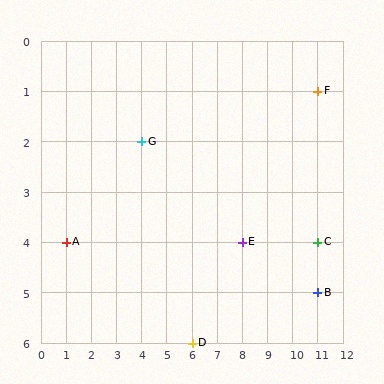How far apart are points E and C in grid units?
Points E and C are 3 columns apart.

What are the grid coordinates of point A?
Point A is at grid coordinates (1, 4).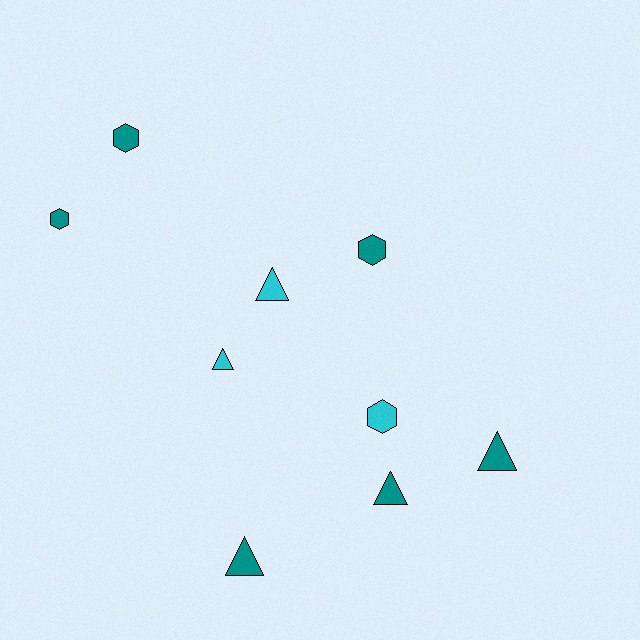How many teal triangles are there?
There are 3 teal triangles.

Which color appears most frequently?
Teal, with 6 objects.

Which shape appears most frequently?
Triangle, with 5 objects.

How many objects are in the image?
There are 9 objects.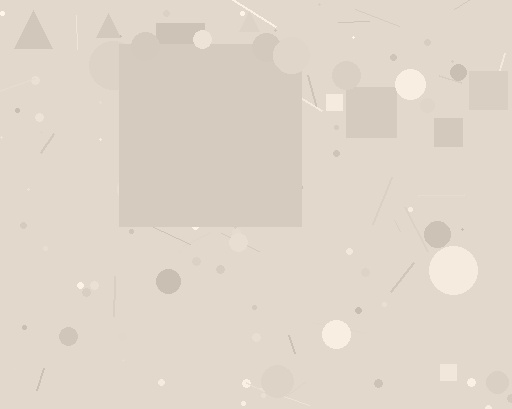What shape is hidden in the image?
A square is hidden in the image.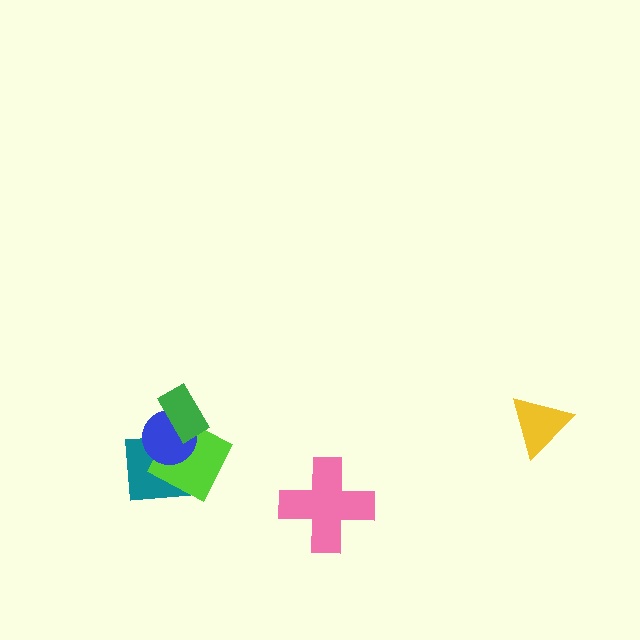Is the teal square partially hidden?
Yes, it is partially covered by another shape.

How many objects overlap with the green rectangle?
3 objects overlap with the green rectangle.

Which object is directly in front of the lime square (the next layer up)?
The blue circle is directly in front of the lime square.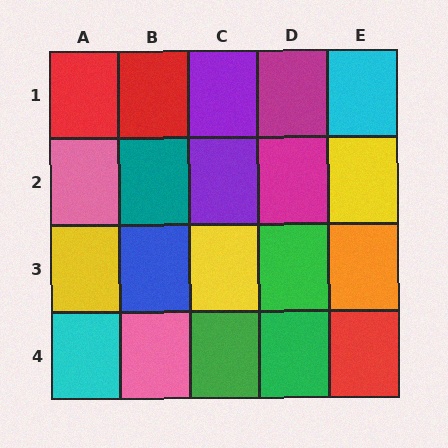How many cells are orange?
1 cell is orange.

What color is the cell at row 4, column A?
Cyan.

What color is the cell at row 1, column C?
Purple.